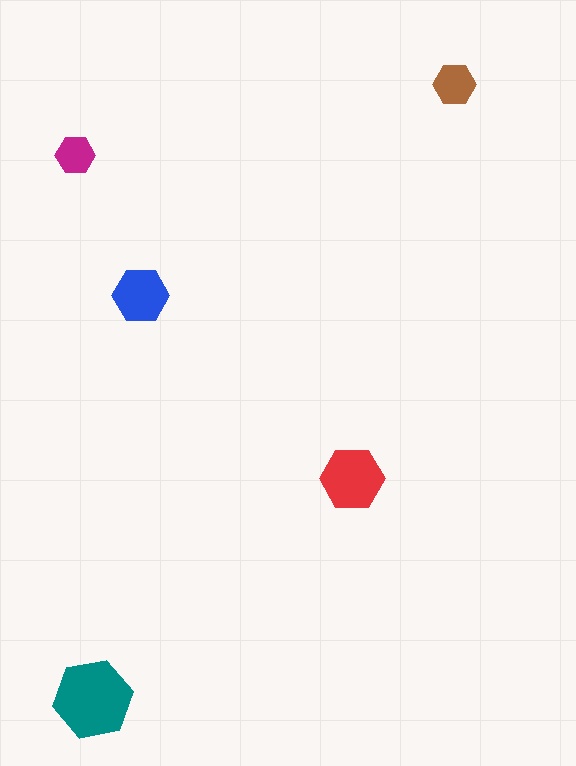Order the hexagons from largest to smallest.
the teal one, the red one, the blue one, the brown one, the magenta one.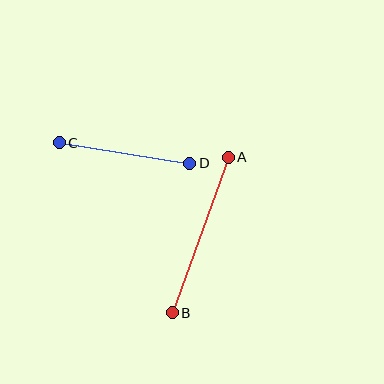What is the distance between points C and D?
The distance is approximately 132 pixels.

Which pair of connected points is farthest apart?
Points A and B are farthest apart.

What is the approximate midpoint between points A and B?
The midpoint is at approximately (200, 235) pixels.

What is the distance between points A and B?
The distance is approximately 165 pixels.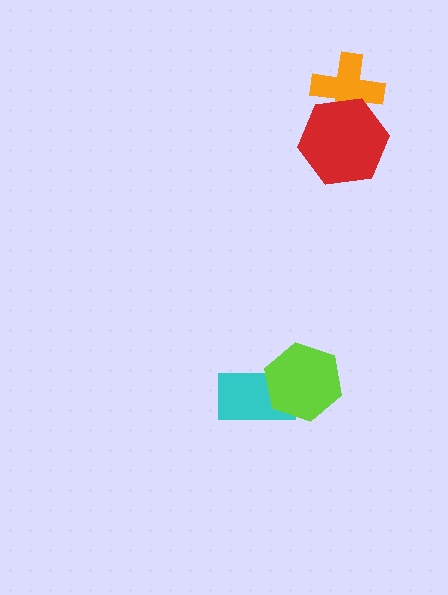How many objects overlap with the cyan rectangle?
1 object overlaps with the cyan rectangle.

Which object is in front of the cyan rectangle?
The lime hexagon is in front of the cyan rectangle.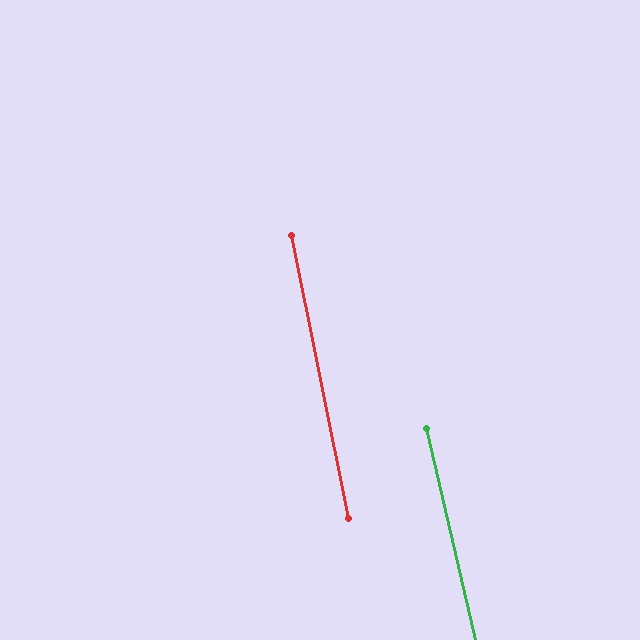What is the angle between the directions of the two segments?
Approximately 2 degrees.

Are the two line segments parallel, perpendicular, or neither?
Parallel — their directions differ by only 1.7°.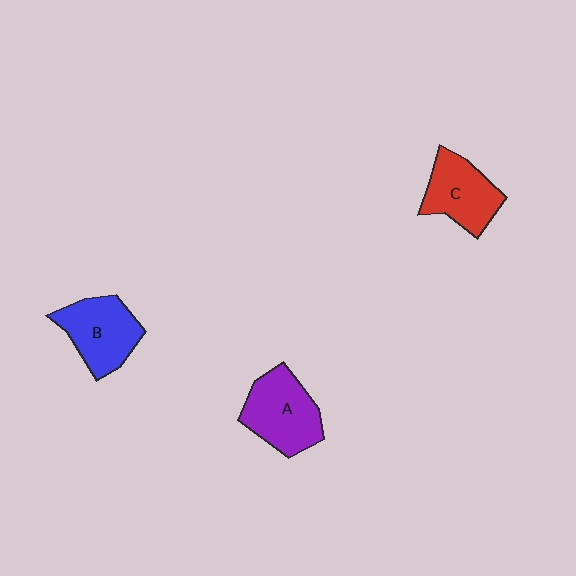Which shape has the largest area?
Shape A (purple).